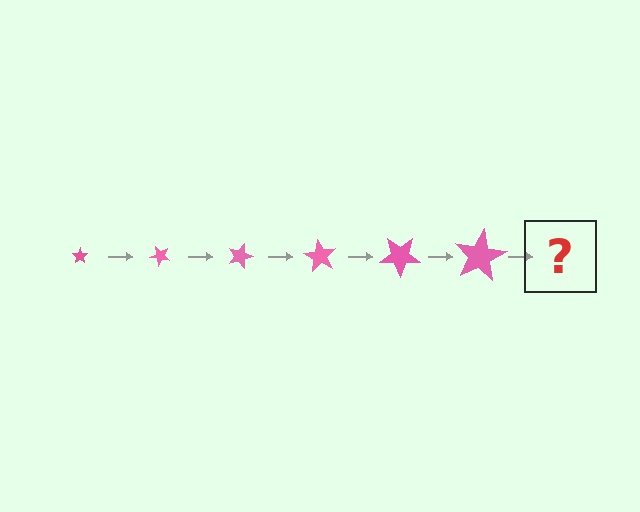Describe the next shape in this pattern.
It should be a star, larger than the previous one and rotated 270 degrees from the start.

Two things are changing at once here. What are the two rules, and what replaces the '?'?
The two rules are that the star grows larger each step and it rotates 45 degrees each step. The '?' should be a star, larger than the previous one and rotated 270 degrees from the start.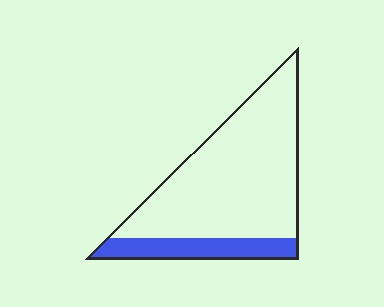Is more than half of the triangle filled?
No.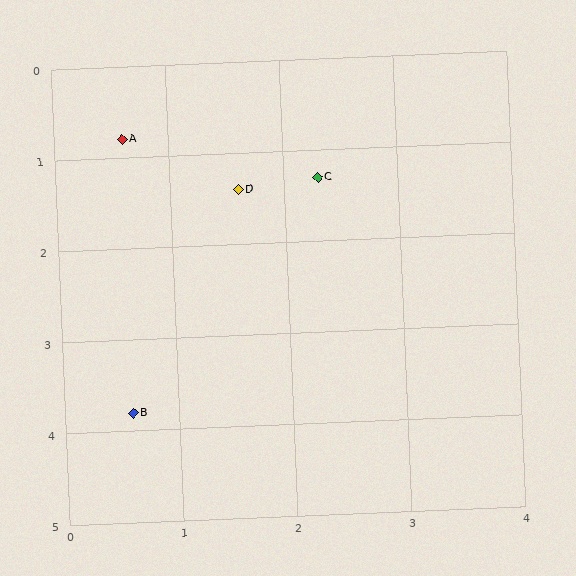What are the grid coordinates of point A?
Point A is at approximately (0.6, 0.8).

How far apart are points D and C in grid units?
Points D and C are about 0.7 grid units apart.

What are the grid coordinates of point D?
Point D is at approximately (1.6, 1.4).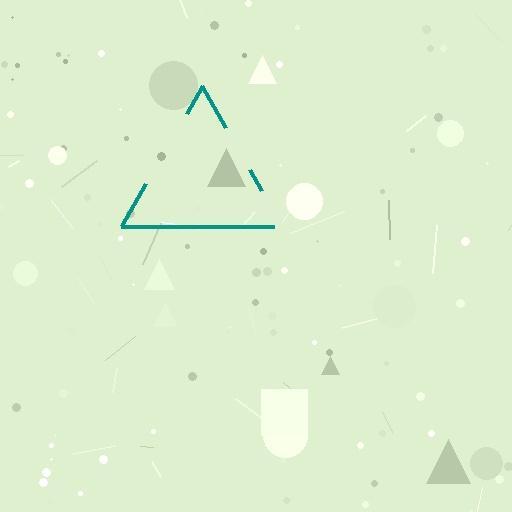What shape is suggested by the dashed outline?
The dashed outline suggests a triangle.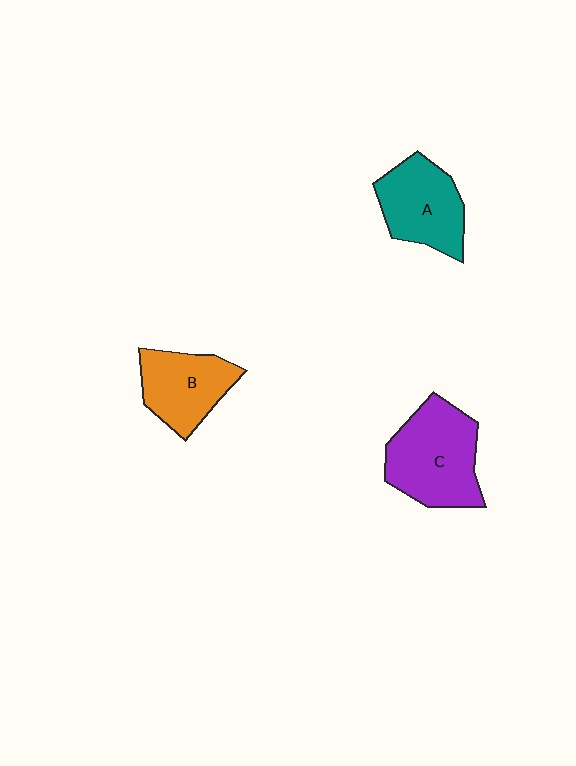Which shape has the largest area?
Shape C (purple).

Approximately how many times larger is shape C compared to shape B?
Approximately 1.4 times.